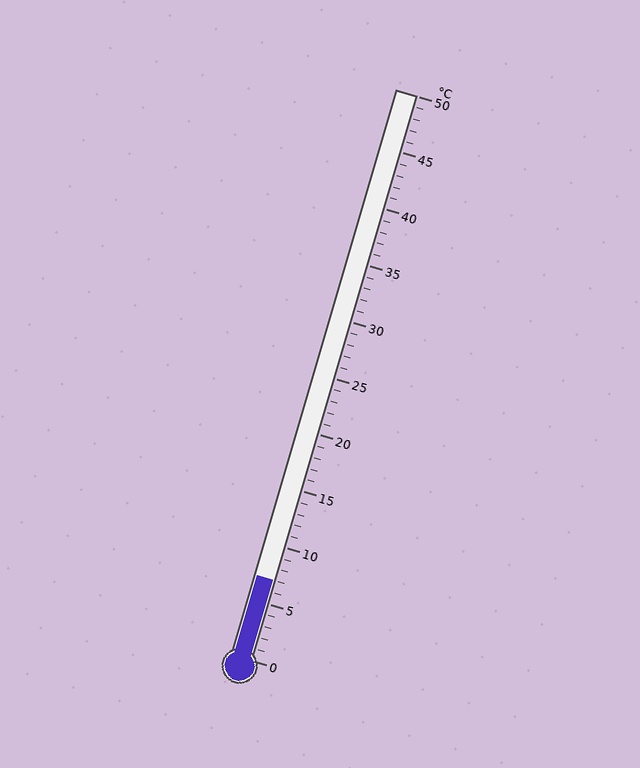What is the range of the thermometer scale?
The thermometer scale ranges from 0°C to 50°C.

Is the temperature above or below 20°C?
The temperature is below 20°C.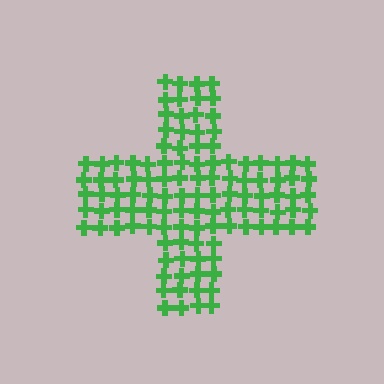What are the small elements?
The small elements are crosses.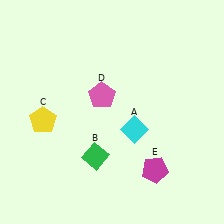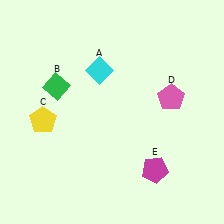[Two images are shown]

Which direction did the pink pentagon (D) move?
The pink pentagon (D) moved right.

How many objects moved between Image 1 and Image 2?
3 objects moved between the two images.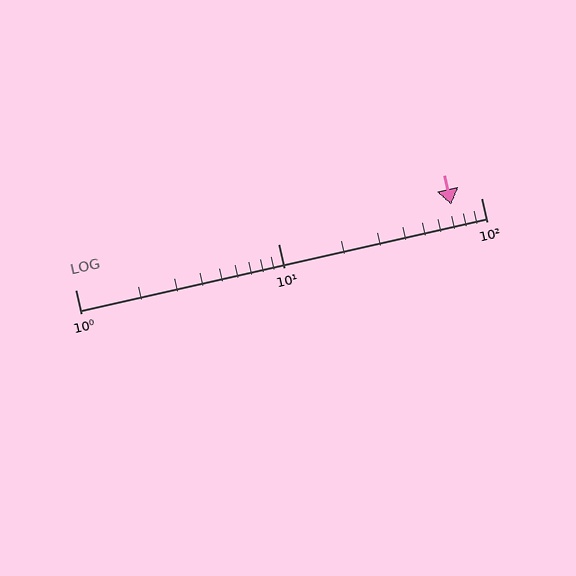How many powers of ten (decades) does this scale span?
The scale spans 2 decades, from 1 to 100.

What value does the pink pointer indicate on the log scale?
The pointer indicates approximately 71.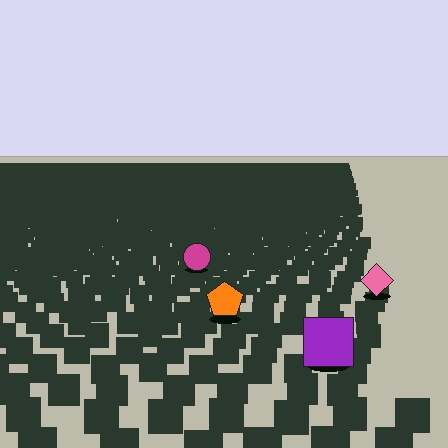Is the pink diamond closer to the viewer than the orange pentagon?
No. The orange pentagon is closer — you can tell from the texture gradient: the ground texture is coarser near it.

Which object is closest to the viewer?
The purple square is closest. The texture marks near it are larger and more spread out.